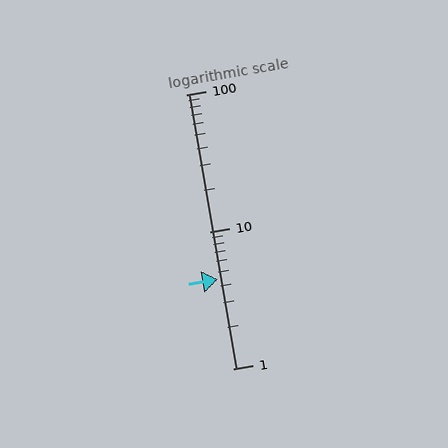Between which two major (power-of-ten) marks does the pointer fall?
The pointer is between 1 and 10.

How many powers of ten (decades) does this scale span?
The scale spans 2 decades, from 1 to 100.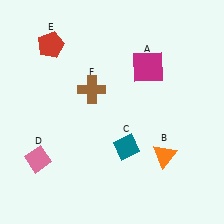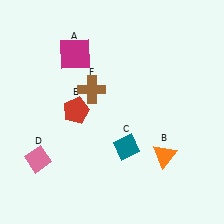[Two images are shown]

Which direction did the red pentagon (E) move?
The red pentagon (E) moved down.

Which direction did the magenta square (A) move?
The magenta square (A) moved left.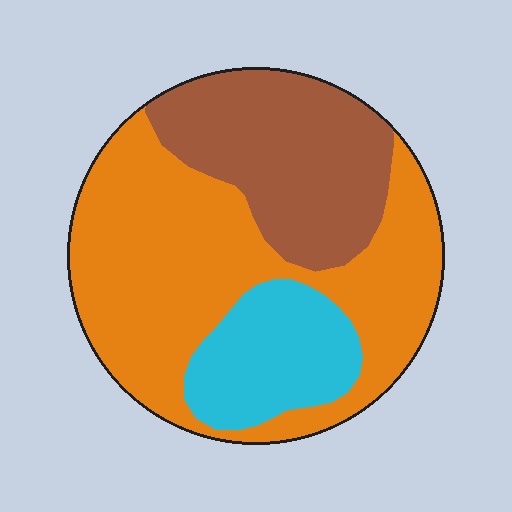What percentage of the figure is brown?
Brown covers roughly 30% of the figure.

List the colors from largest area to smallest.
From largest to smallest: orange, brown, cyan.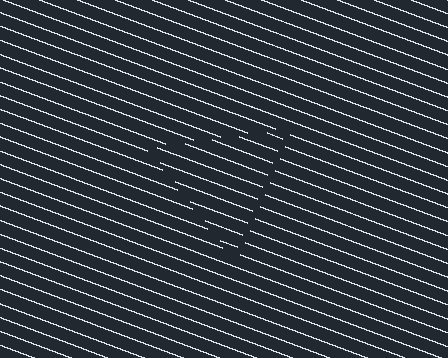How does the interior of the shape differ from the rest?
The interior of the shape contains the same grating, shifted by half a period — the contour is defined by the phase discontinuity where line-ends from the inner and outer gratings abut.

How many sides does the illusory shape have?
3 sides — the line-ends trace a triangle.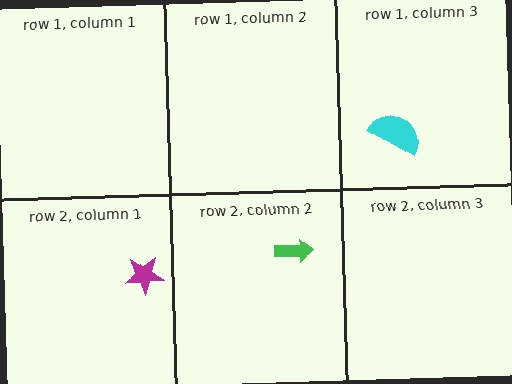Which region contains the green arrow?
The row 2, column 2 region.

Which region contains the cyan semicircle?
The row 1, column 3 region.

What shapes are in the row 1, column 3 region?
The cyan semicircle.